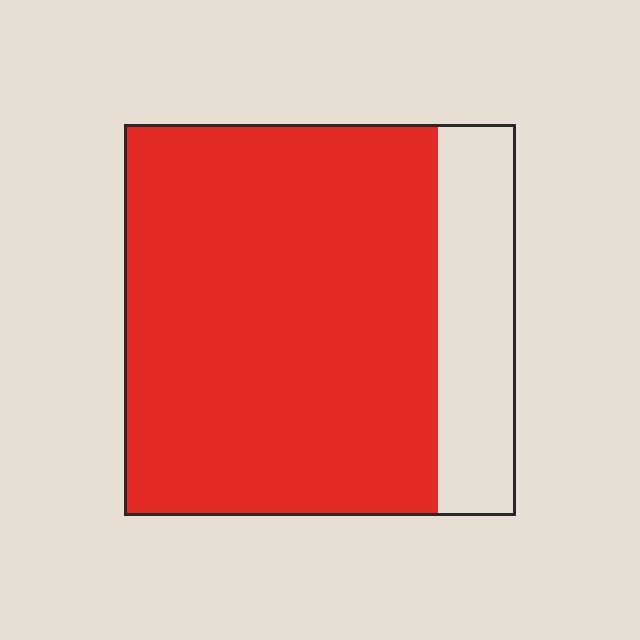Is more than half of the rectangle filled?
Yes.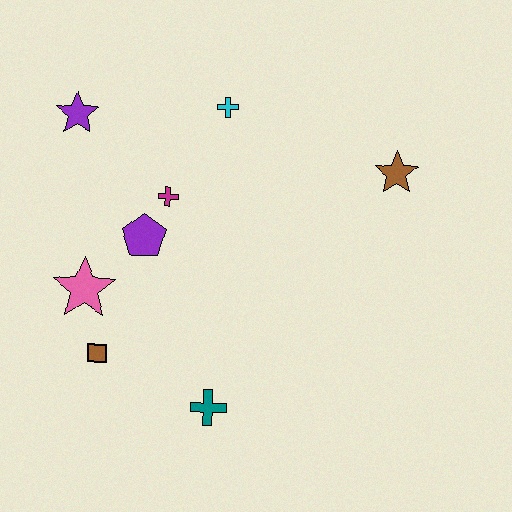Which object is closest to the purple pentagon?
The magenta cross is closest to the purple pentagon.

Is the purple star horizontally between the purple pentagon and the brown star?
No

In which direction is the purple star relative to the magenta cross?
The purple star is to the left of the magenta cross.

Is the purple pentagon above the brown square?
Yes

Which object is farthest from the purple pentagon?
The brown star is farthest from the purple pentagon.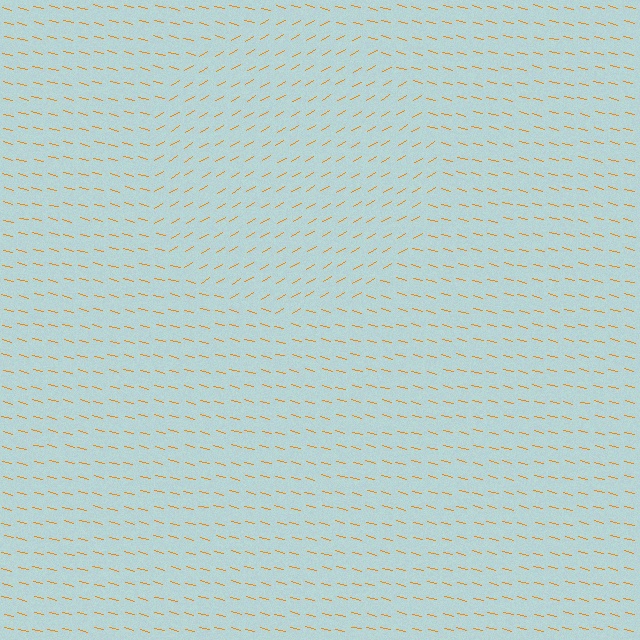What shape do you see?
I see a circle.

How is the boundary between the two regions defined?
The boundary is defined purely by a change in line orientation (approximately 45 degrees difference). All lines are the same color and thickness.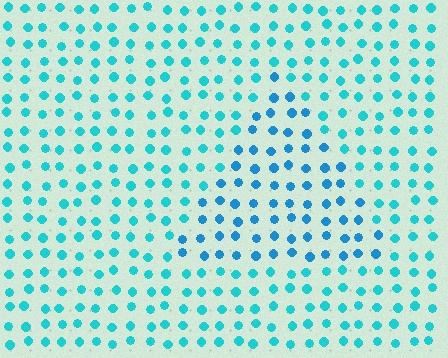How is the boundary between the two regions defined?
The boundary is defined purely by a slight shift in hue (about 22 degrees). Spacing, size, and orientation are identical on both sides.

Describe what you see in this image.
The image is filled with small cyan elements in a uniform arrangement. A triangle-shaped region is visible where the elements are tinted to a slightly different hue, forming a subtle color boundary.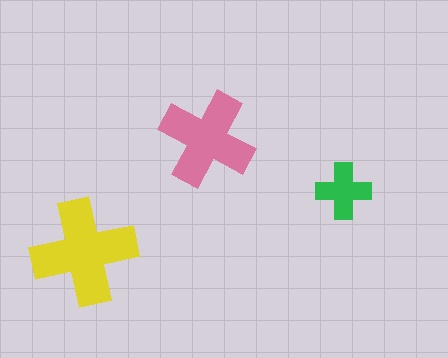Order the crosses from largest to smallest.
the yellow one, the pink one, the green one.